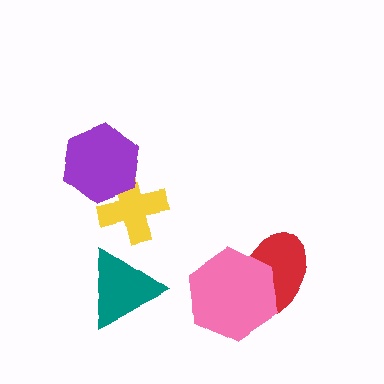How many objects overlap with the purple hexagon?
1 object overlaps with the purple hexagon.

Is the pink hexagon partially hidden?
No, no other shape covers it.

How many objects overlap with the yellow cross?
1 object overlaps with the yellow cross.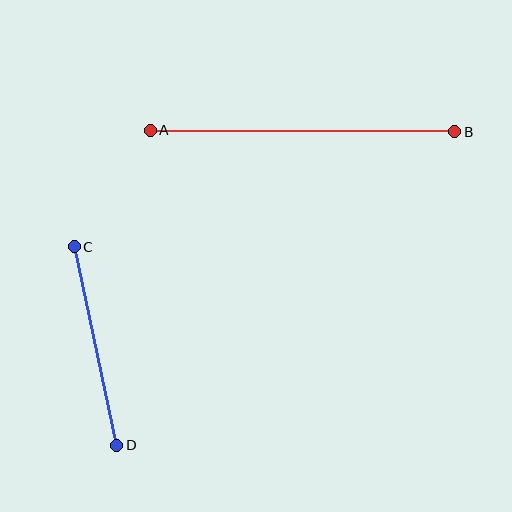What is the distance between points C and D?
The distance is approximately 203 pixels.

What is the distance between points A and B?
The distance is approximately 304 pixels.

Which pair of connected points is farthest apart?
Points A and B are farthest apart.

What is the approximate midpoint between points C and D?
The midpoint is at approximately (95, 346) pixels.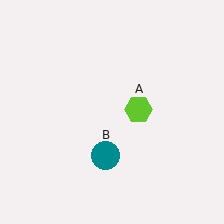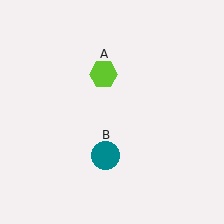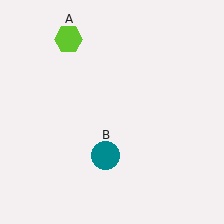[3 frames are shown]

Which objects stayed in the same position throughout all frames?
Teal circle (object B) remained stationary.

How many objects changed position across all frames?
1 object changed position: lime hexagon (object A).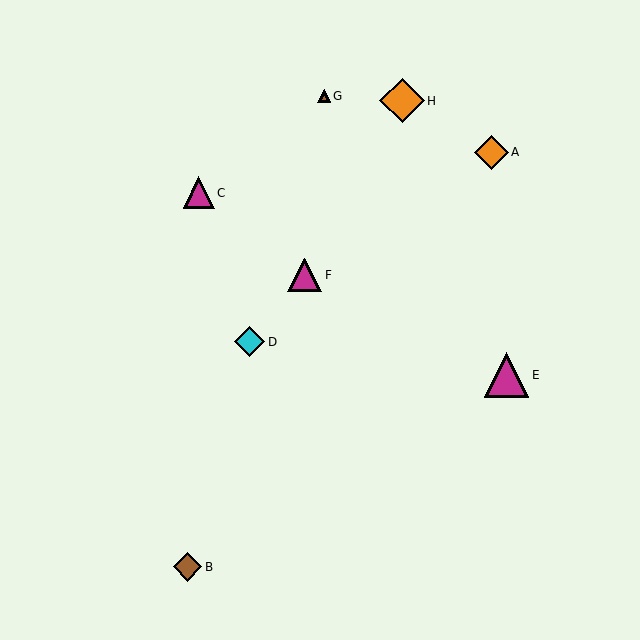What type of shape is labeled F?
Shape F is a magenta triangle.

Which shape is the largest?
The magenta triangle (labeled E) is the largest.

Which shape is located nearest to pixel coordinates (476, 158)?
The orange diamond (labeled A) at (491, 152) is nearest to that location.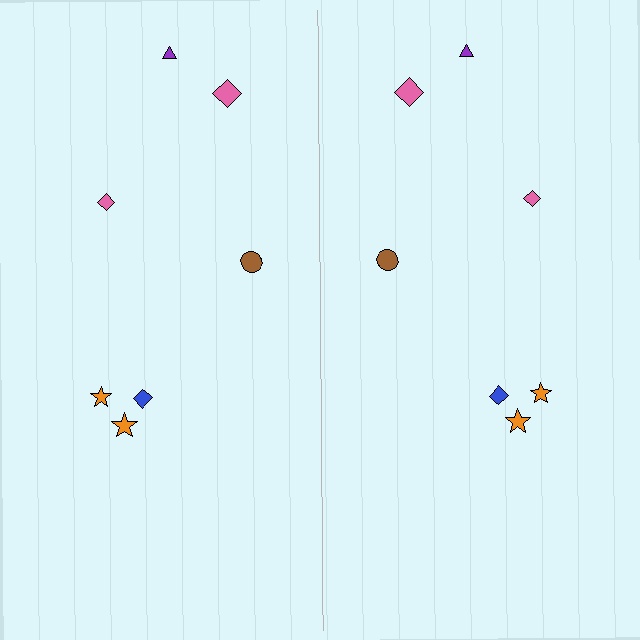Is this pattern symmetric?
Yes, this pattern has bilateral (reflection) symmetry.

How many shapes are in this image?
There are 14 shapes in this image.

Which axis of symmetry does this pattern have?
The pattern has a vertical axis of symmetry running through the center of the image.